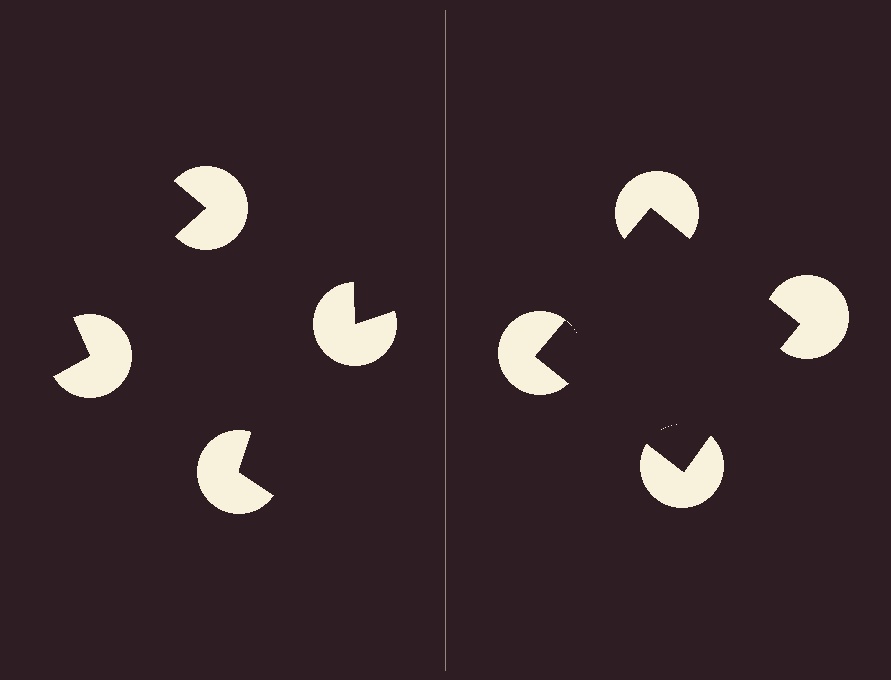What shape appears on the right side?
An illusory square.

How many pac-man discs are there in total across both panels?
8 — 4 on each side.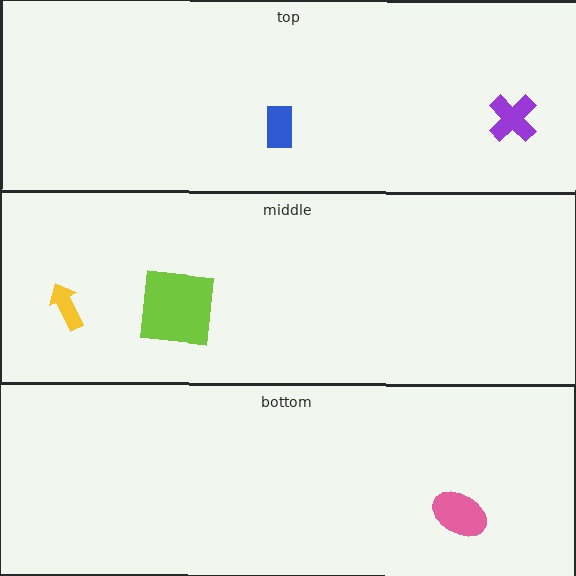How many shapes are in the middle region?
2.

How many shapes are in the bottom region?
1.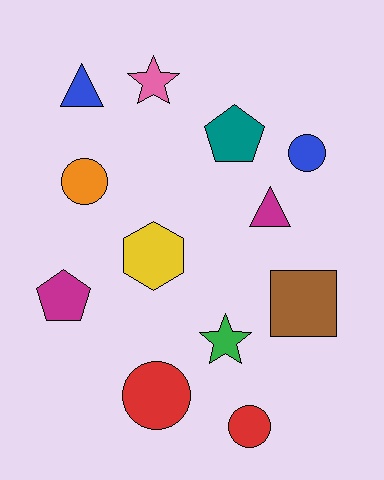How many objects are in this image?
There are 12 objects.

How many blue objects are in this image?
There are 2 blue objects.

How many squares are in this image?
There is 1 square.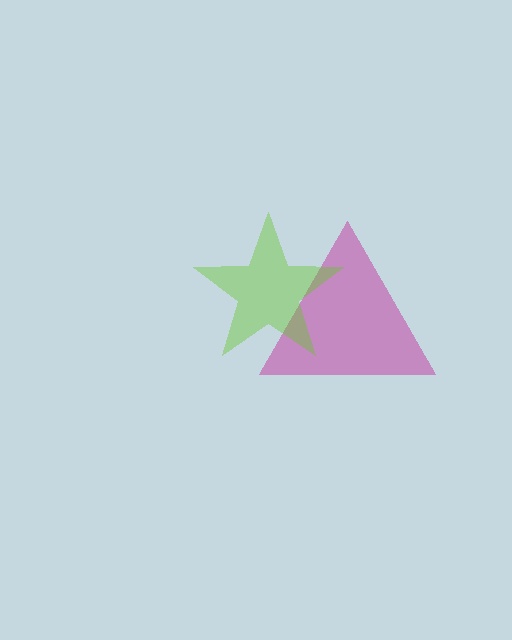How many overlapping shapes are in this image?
There are 2 overlapping shapes in the image.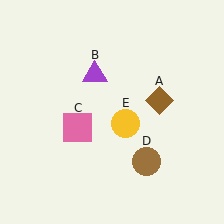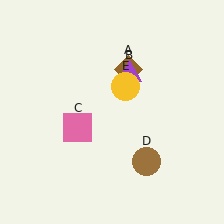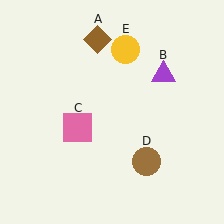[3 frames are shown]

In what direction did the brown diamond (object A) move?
The brown diamond (object A) moved up and to the left.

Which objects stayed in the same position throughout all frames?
Pink square (object C) and brown circle (object D) remained stationary.